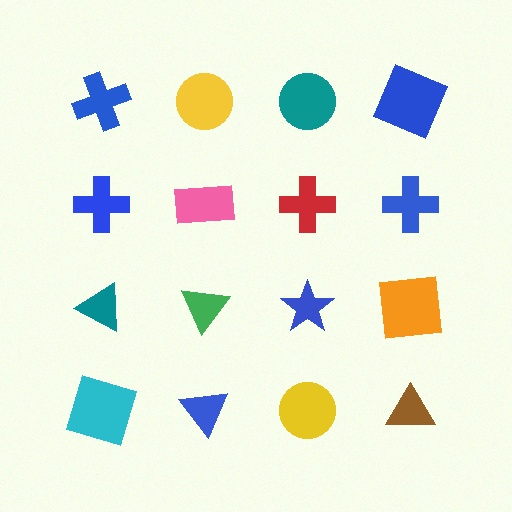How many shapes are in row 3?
4 shapes.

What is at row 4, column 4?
A brown triangle.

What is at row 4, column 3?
A yellow circle.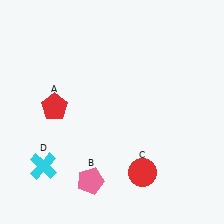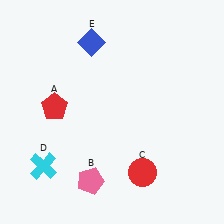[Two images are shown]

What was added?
A blue diamond (E) was added in Image 2.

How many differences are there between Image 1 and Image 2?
There is 1 difference between the two images.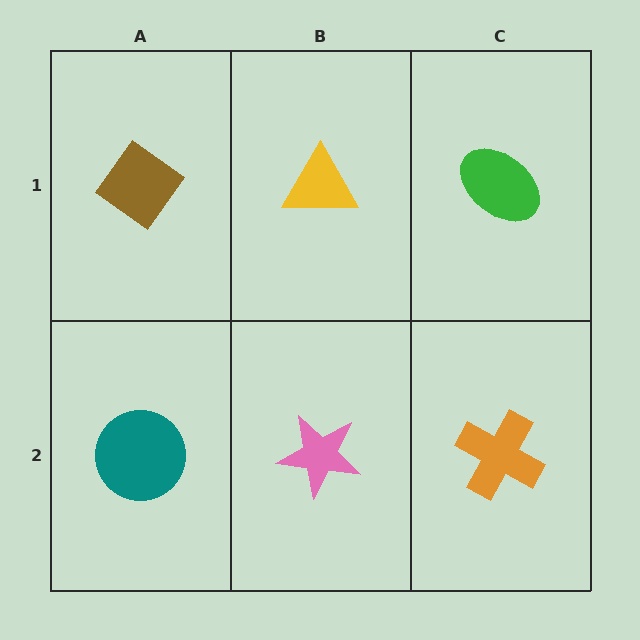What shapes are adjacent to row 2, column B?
A yellow triangle (row 1, column B), a teal circle (row 2, column A), an orange cross (row 2, column C).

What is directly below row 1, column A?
A teal circle.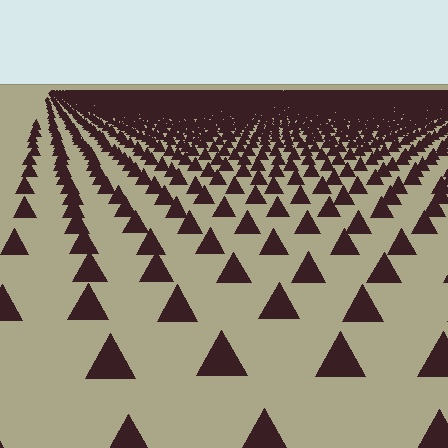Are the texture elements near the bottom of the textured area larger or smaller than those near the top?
Larger. Near the bottom, elements are closer to the viewer and appear at a bigger on-screen size.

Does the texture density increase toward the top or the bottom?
Density increases toward the top.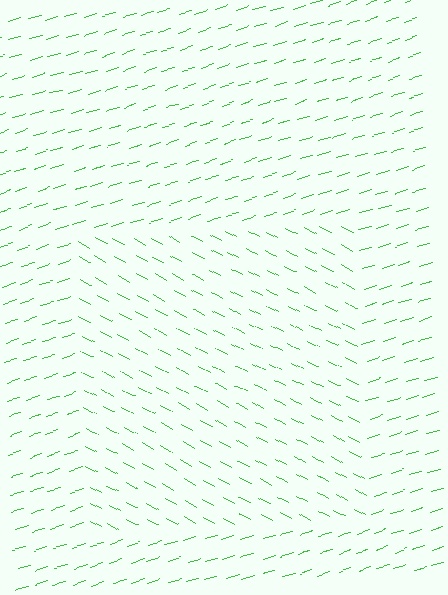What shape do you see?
I see a rectangle.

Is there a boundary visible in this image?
Yes, there is a texture boundary formed by a change in line orientation.